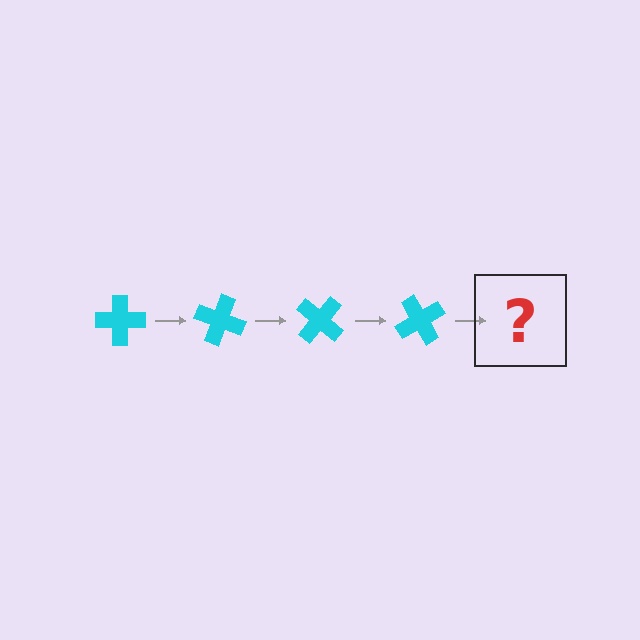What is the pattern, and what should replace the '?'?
The pattern is that the cross rotates 20 degrees each step. The '?' should be a cyan cross rotated 80 degrees.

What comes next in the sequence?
The next element should be a cyan cross rotated 80 degrees.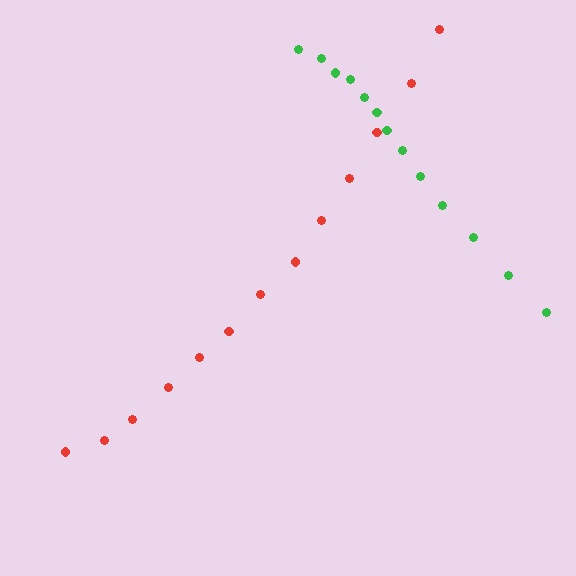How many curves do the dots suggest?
There are 2 distinct paths.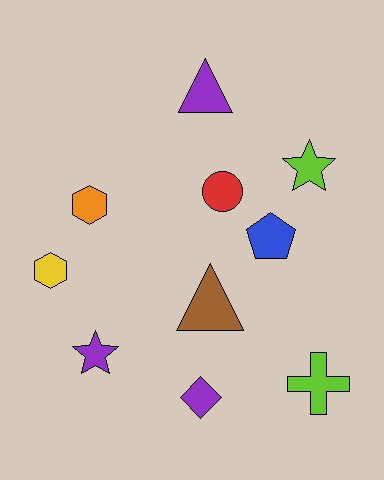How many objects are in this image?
There are 10 objects.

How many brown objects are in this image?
There is 1 brown object.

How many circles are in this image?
There is 1 circle.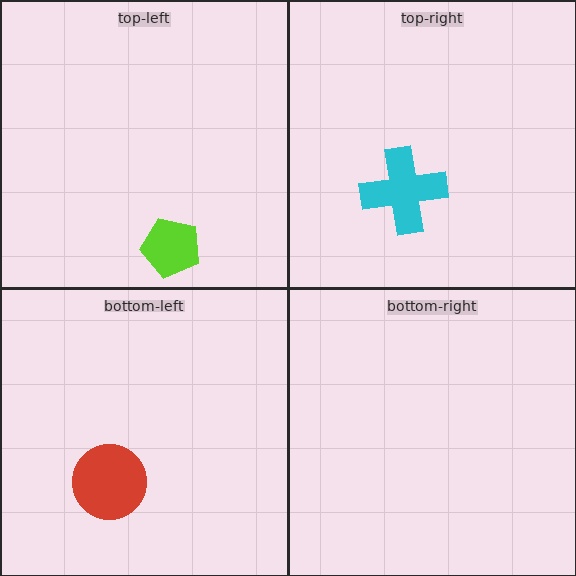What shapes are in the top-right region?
The cyan cross.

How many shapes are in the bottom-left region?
1.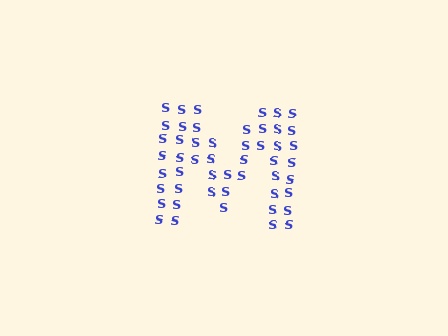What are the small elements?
The small elements are letter S's.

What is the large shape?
The large shape is the letter M.